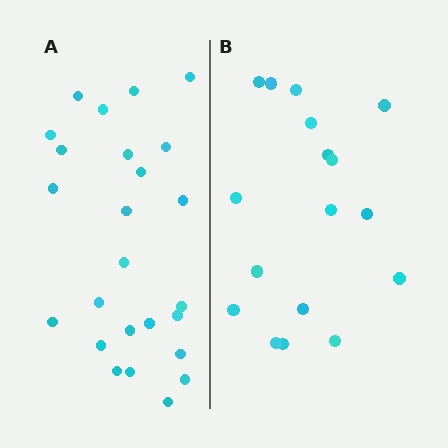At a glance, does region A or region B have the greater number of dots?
Region A (the left region) has more dots.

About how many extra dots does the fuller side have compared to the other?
Region A has roughly 8 or so more dots than region B.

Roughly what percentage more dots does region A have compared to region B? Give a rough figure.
About 45% more.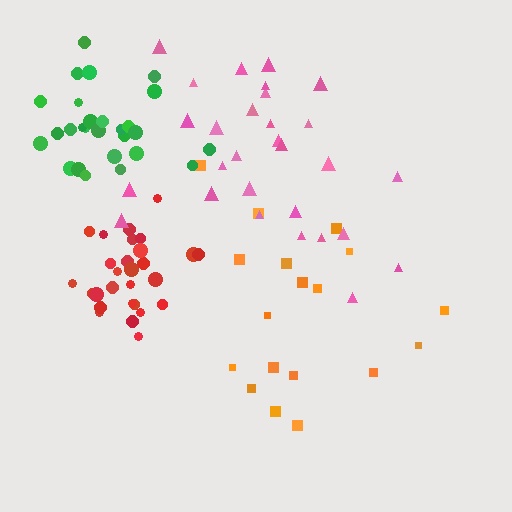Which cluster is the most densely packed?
Red.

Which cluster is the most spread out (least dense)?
Orange.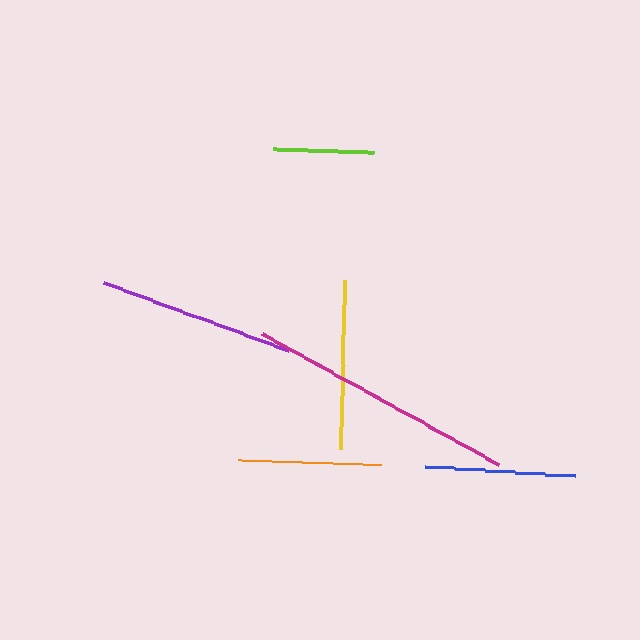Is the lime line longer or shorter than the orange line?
The orange line is longer than the lime line.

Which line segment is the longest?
The magenta line is the longest at approximately 270 pixels.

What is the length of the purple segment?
The purple segment is approximately 197 pixels long.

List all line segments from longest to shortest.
From longest to shortest: magenta, purple, yellow, blue, orange, lime.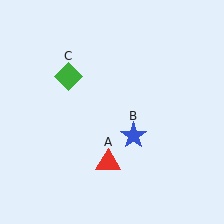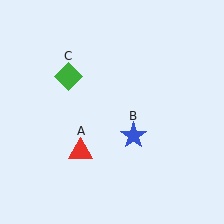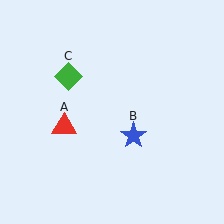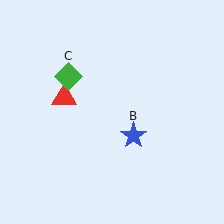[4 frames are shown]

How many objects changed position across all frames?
1 object changed position: red triangle (object A).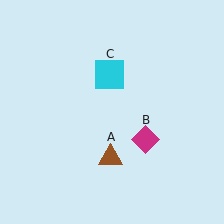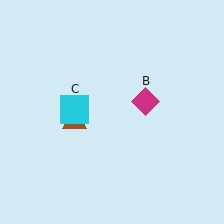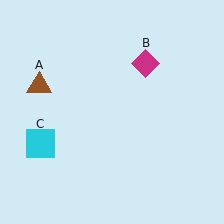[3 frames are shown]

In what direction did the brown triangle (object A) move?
The brown triangle (object A) moved up and to the left.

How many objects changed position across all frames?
3 objects changed position: brown triangle (object A), magenta diamond (object B), cyan square (object C).